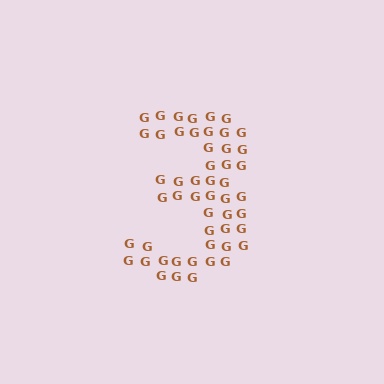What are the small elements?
The small elements are letter G's.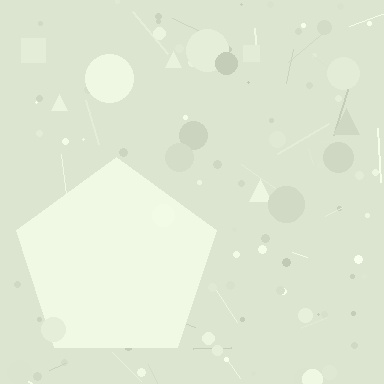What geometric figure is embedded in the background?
A pentagon is embedded in the background.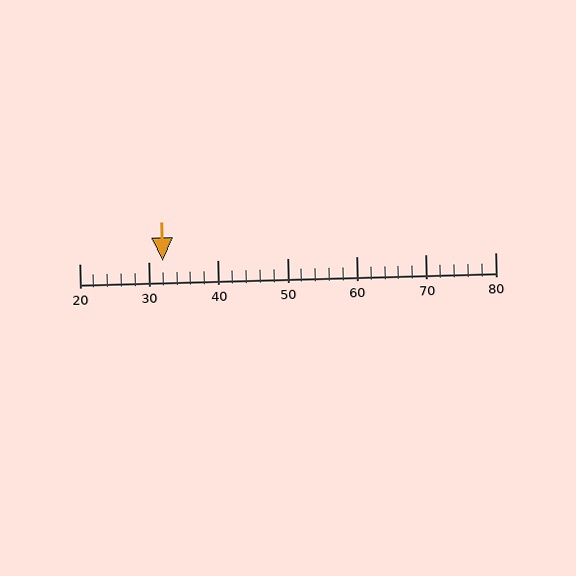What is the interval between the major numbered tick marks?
The major tick marks are spaced 10 units apart.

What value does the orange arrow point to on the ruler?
The orange arrow points to approximately 32.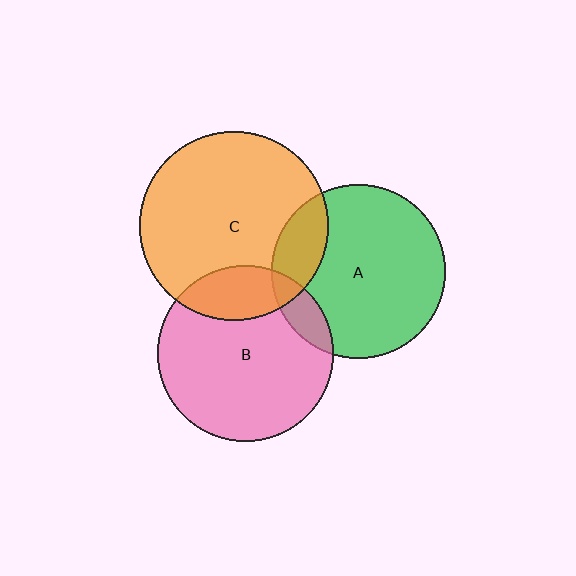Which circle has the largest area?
Circle C (orange).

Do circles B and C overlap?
Yes.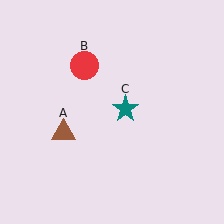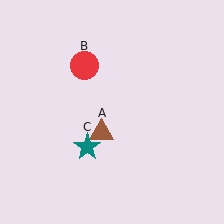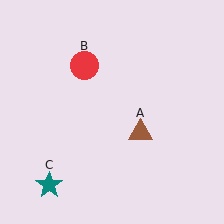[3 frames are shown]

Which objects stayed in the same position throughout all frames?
Red circle (object B) remained stationary.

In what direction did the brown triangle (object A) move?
The brown triangle (object A) moved right.